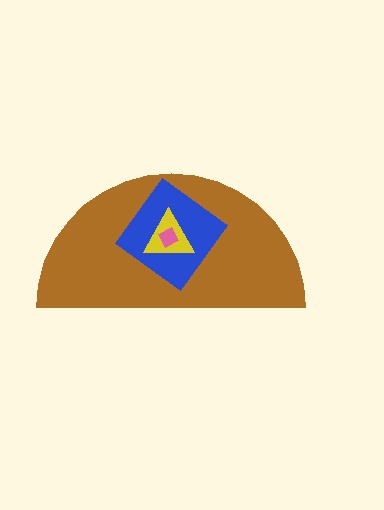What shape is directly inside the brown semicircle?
The blue diamond.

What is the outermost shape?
The brown semicircle.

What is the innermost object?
The pink square.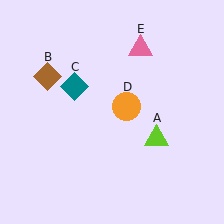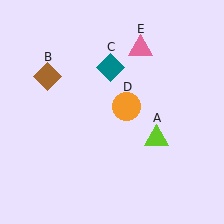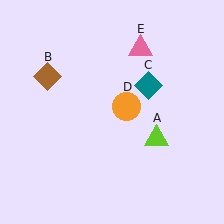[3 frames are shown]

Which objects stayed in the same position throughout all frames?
Lime triangle (object A) and brown diamond (object B) and orange circle (object D) and pink triangle (object E) remained stationary.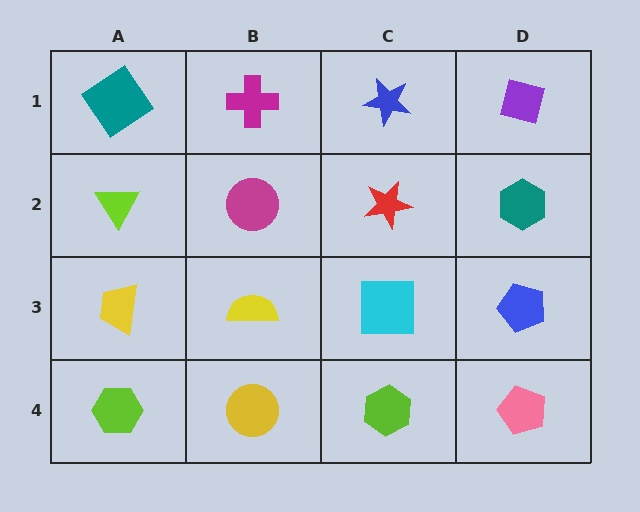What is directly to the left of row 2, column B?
A lime triangle.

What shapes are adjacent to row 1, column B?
A magenta circle (row 2, column B), a teal diamond (row 1, column A), a blue star (row 1, column C).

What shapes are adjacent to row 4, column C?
A cyan square (row 3, column C), a yellow circle (row 4, column B), a pink pentagon (row 4, column D).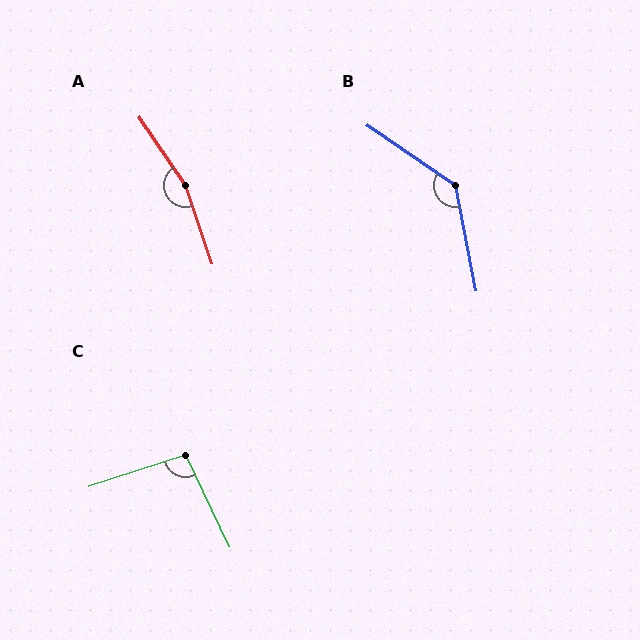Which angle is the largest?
A, at approximately 165 degrees.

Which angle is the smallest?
C, at approximately 97 degrees.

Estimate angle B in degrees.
Approximately 135 degrees.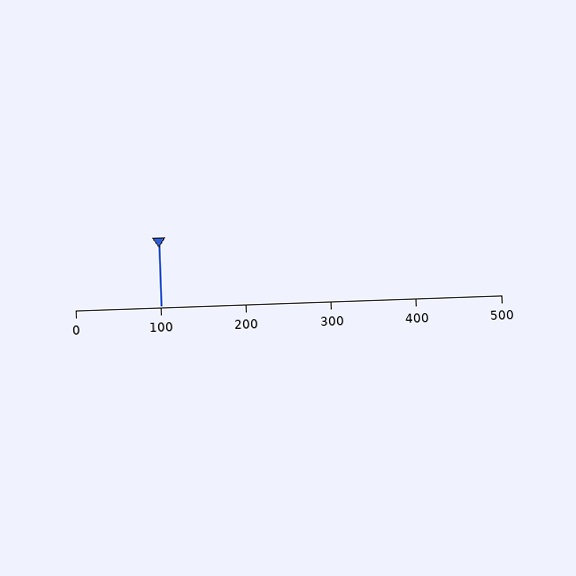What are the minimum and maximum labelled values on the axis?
The axis runs from 0 to 500.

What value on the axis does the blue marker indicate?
The marker indicates approximately 100.